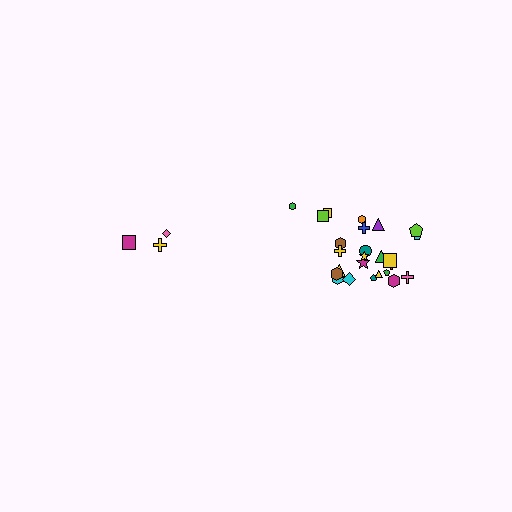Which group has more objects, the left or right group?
The right group.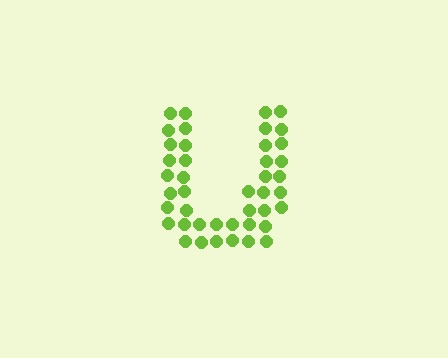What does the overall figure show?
The overall figure shows the letter U.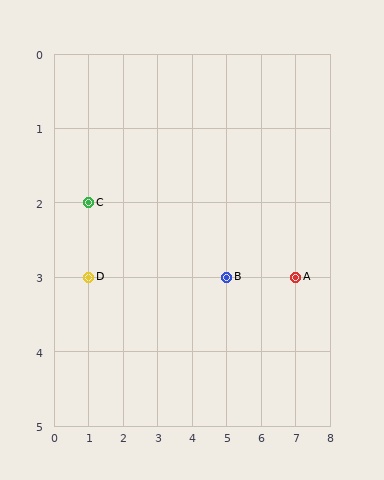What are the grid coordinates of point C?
Point C is at grid coordinates (1, 2).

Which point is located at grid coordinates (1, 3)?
Point D is at (1, 3).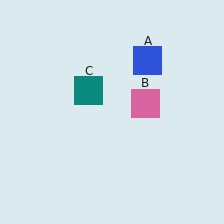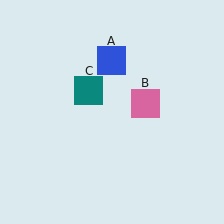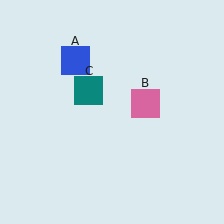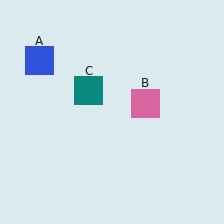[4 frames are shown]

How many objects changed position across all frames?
1 object changed position: blue square (object A).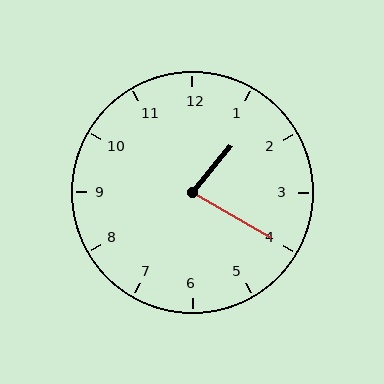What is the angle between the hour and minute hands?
Approximately 80 degrees.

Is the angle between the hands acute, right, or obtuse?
It is acute.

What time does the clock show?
1:20.